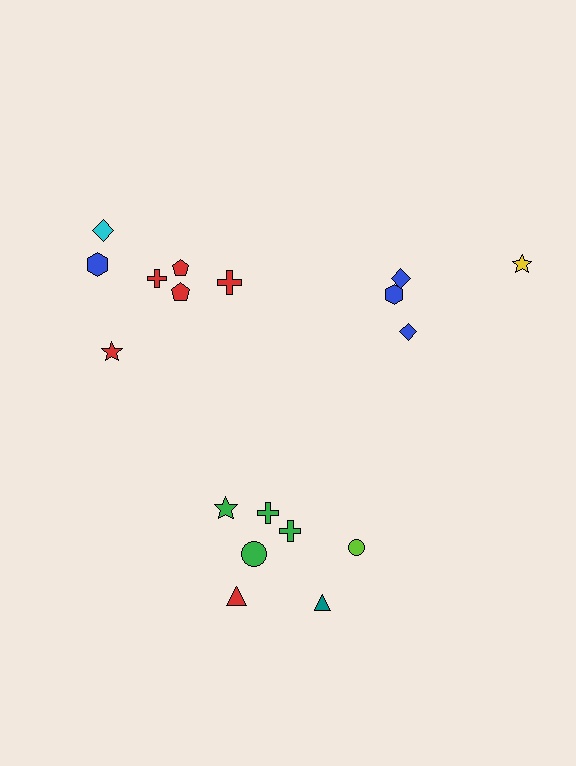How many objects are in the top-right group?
There are 4 objects.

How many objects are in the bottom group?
There are 7 objects.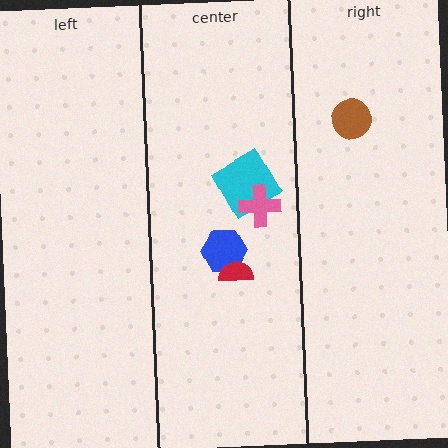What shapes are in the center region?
The blue hexagon, the cyan square, the red semicircle, the pink cross.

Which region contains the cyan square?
The center region.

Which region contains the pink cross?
The center region.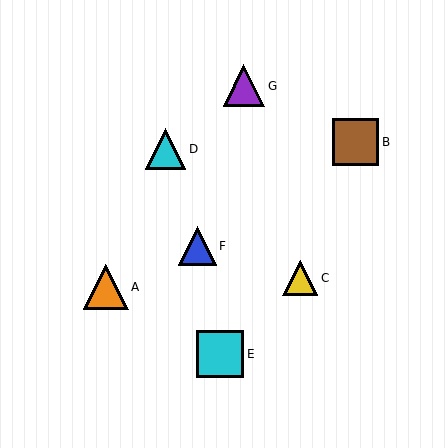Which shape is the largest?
The cyan square (labeled E) is the largest.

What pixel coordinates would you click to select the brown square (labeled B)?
Click at (356, 142) to select the brown square B.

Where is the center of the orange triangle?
The center of the orange triangle is at (106, 287).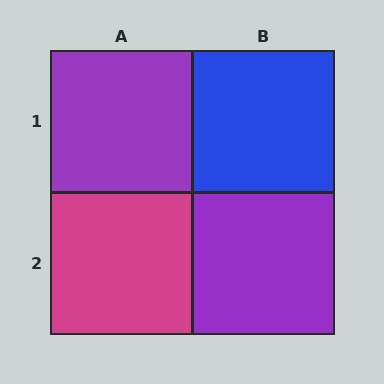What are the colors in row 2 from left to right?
Magenta, purple.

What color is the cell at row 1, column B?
Blue.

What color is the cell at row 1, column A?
Purple.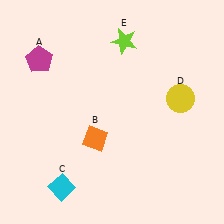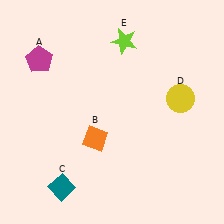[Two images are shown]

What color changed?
The diamond (C) changed from cyan in Image 1 to teal in Image 2.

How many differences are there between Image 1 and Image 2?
There is 1 difference between the two images.